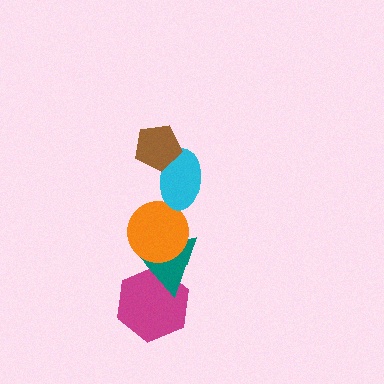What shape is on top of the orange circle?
The cyan ellipse is on top of the orange circle.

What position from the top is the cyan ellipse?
The cyan ellipse is 2nd from the top.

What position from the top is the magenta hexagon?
The magenta hexagon is 5th from the top.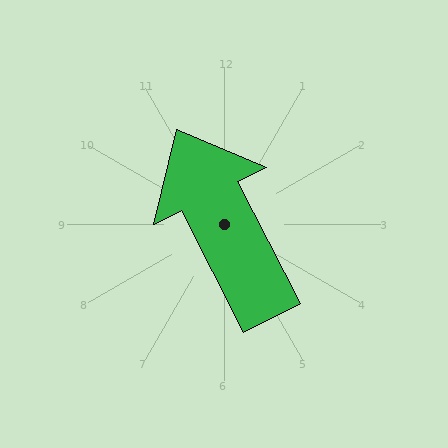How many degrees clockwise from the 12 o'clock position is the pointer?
Approximately 333 degrees.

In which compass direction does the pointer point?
Northwest.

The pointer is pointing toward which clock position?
Roughly 11 o'clock.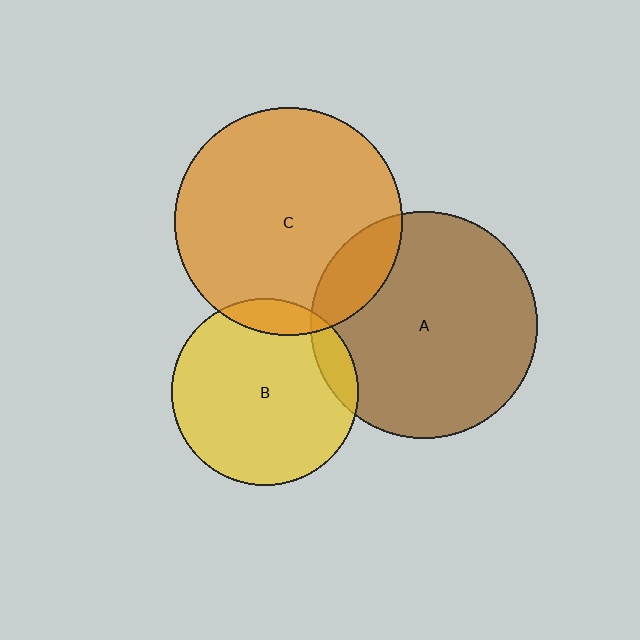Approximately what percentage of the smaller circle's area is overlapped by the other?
Approximately 10%.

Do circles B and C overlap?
Yes.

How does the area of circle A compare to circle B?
Approximately 1.5 times.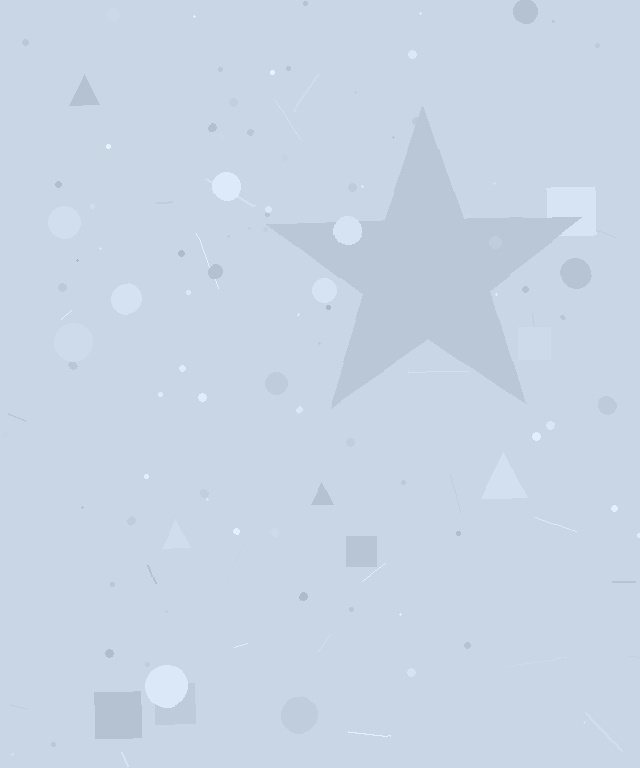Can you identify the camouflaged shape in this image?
The camouflaged shape is a star.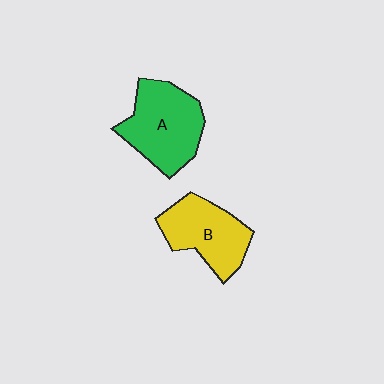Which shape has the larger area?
Shape A (green).